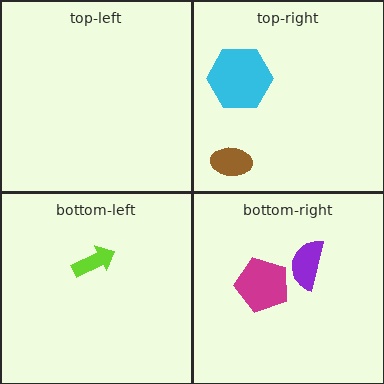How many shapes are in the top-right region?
2.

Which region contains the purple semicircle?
The bottom-right region.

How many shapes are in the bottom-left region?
1.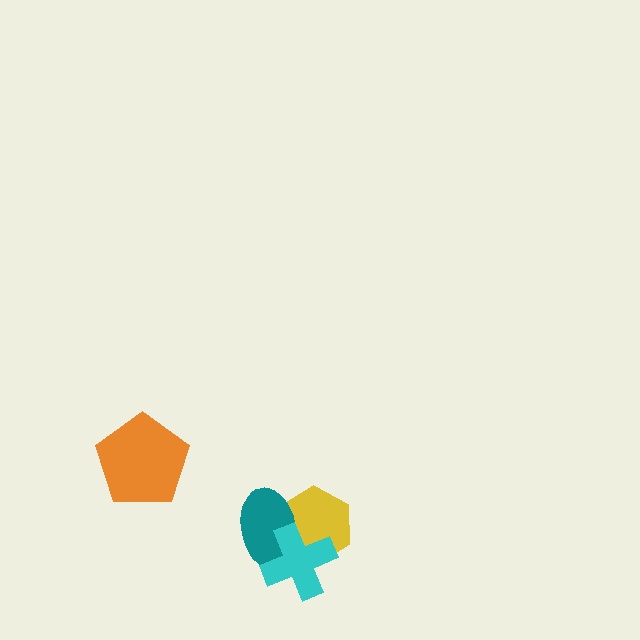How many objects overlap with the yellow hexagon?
2 objects overlap with the yellow hexagon.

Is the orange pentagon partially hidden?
No, no other shape covers it.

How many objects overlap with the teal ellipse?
2 objects overlap with the teal ellipse.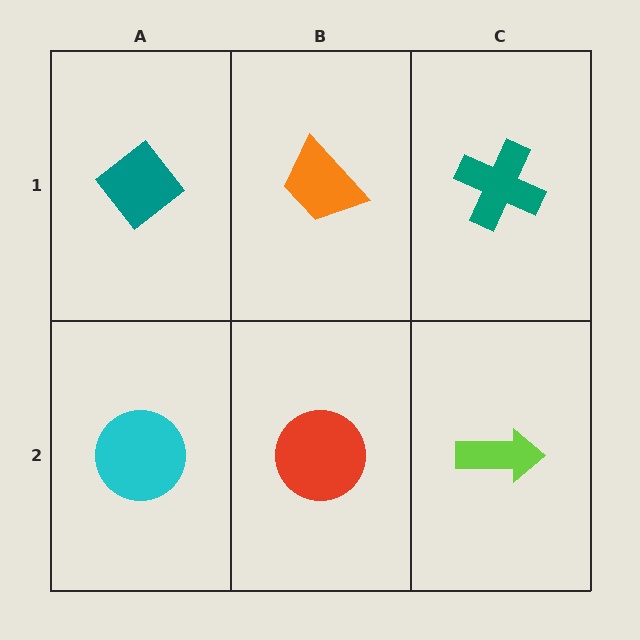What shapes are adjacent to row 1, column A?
A cyan circle (row 2, column A), an orange trapezoid (row 1, column B).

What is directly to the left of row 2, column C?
A red circle.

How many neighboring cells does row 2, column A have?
2.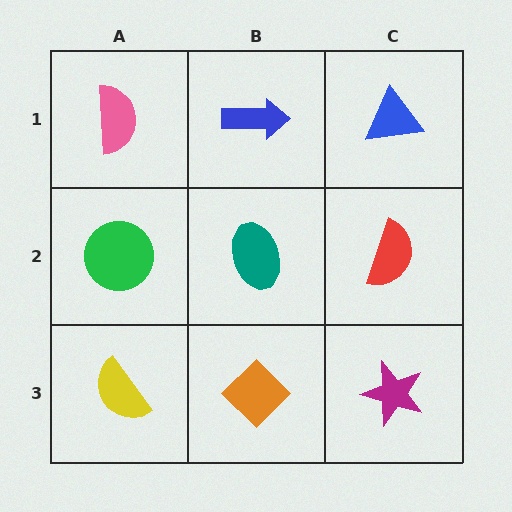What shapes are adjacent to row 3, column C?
A red semicircle (row 2, column C), an orange diamond (row 3, column B).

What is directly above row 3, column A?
A green circle.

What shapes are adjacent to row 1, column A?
A green circle (row 2, column A), a blue arrow (row 1, column B).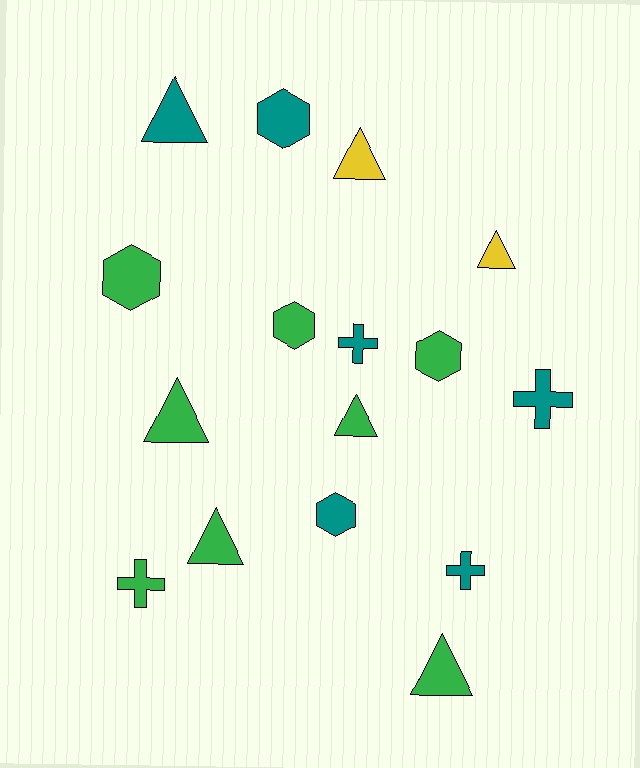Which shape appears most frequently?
Triangle, with 7 objects.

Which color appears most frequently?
Green, with 8 objects.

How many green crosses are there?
There is 1 green cross.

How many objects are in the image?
There are 16 objects.